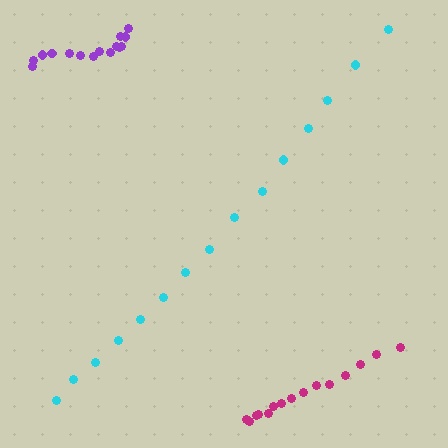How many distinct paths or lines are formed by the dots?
There are 3 distinct paths.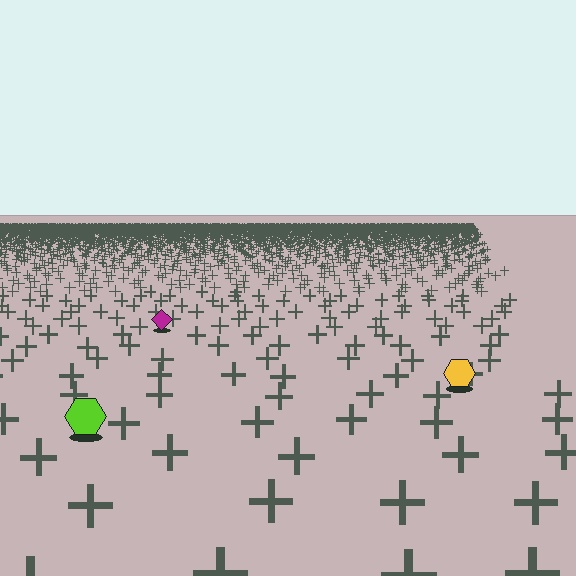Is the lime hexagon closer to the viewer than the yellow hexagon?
Yes. The lime hexagon is closer — you can tell from the texture gradient: the ground texture is coarser near it.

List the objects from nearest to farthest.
From nearest to farthest: the lime hexagon, the yellow hexagon, the magenta diamond.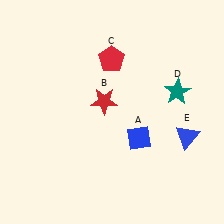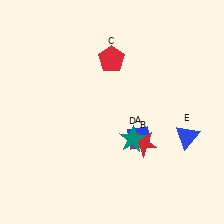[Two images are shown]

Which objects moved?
The objects that moved are: the red star (B), the teal star (D).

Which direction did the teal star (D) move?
The teal star (D) moved down.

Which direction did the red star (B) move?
The red star (B) moved down.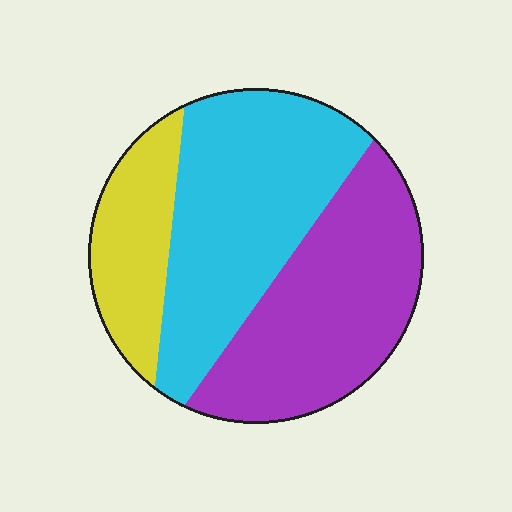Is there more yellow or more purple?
Purple.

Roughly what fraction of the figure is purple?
Purple covers around 40% of the figure.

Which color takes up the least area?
Yellow, at roughly 20%.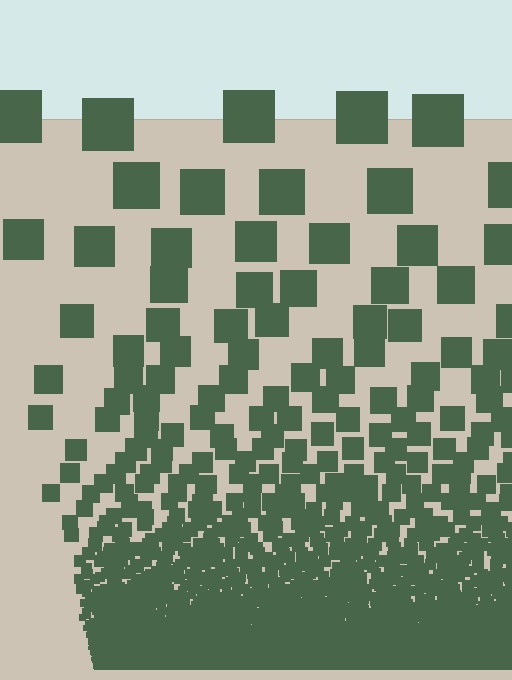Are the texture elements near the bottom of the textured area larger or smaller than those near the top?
Smaller. The gradient is inverted — elements near the bottom are smaller and denser.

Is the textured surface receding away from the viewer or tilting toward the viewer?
The surface appears to tilt toward the viewer. Texture elements get larger and sparser toward the top.